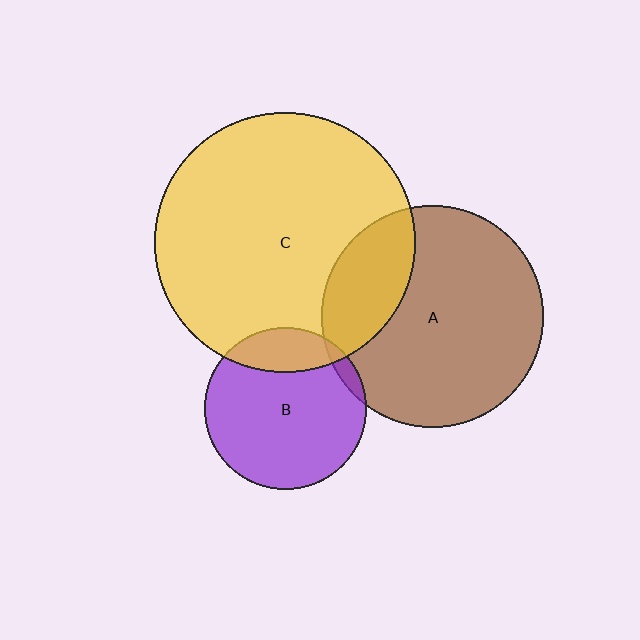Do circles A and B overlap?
Yes.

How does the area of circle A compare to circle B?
Approximately 1.9 times.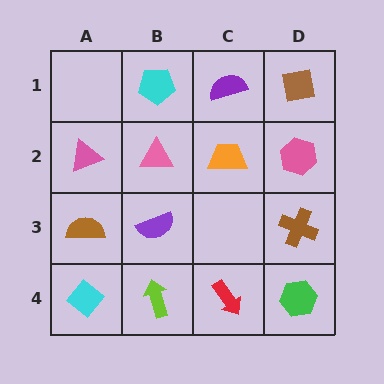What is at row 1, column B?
A cyan pentagon.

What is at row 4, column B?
A lime arrow.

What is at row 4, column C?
A red arrow.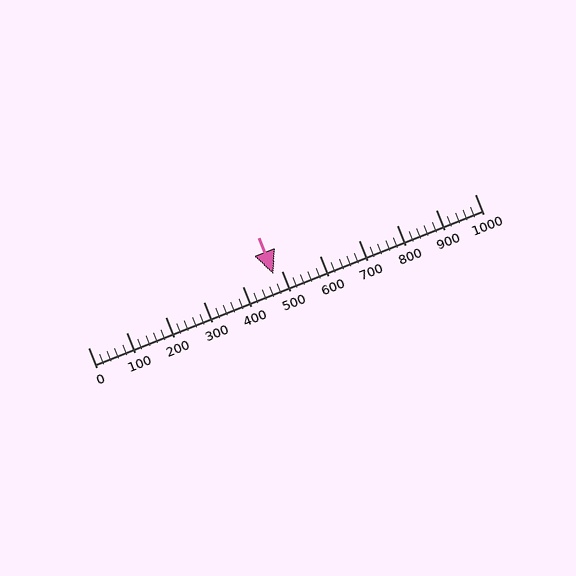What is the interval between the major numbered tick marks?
The major tick marks are spaced 100 units apart.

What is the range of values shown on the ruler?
The ruler shows values from 0 to 1000.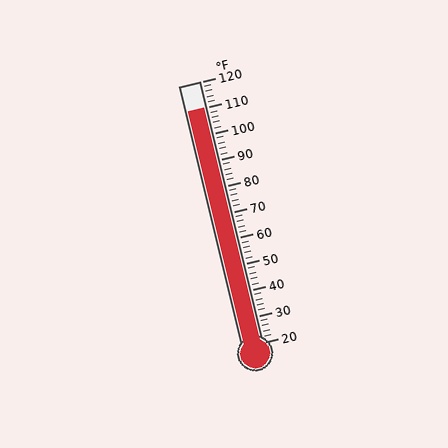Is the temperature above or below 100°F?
The temperature is above 100°F.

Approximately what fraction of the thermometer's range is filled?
The thermometer is filled to approximately 90% of its range.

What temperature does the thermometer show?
The thermometer shows approximately 110°F.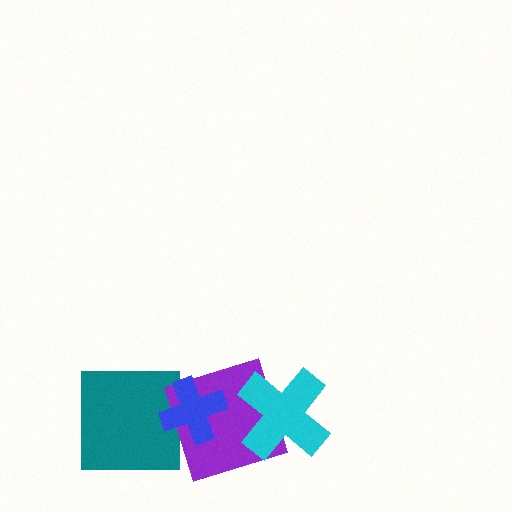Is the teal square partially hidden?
Yes, it is partially covered by another shape.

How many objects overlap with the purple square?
2 objects overlap with the purple square.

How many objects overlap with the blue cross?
2 objects overlap with the blue cross.